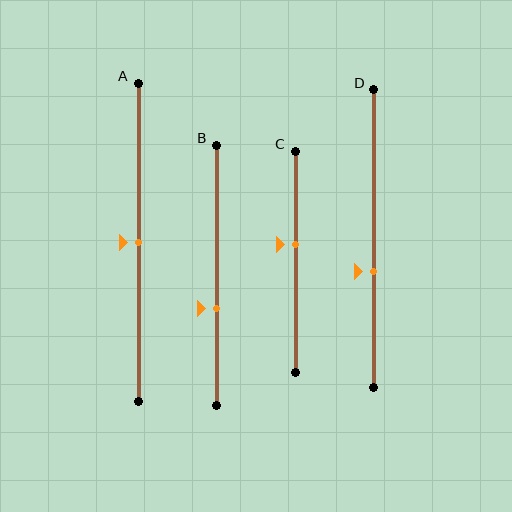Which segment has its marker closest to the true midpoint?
Segment A has its marker closest to the true midpoint.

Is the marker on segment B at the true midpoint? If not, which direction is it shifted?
No, the marker on segment B is shifted downward by about 13% of the segment length.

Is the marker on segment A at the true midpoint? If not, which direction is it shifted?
Yes, the marker on segment A is at the true midpoint.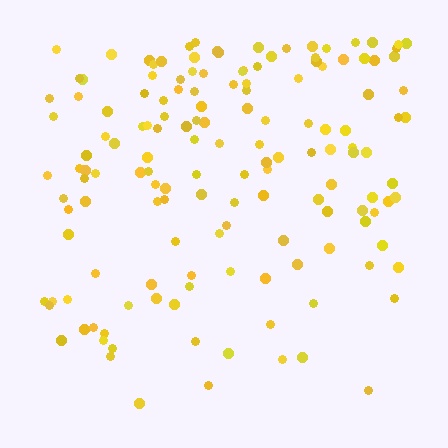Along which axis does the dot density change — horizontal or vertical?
Vertical.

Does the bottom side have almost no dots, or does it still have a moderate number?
Still a moderate number, just noticeably fewer than the top.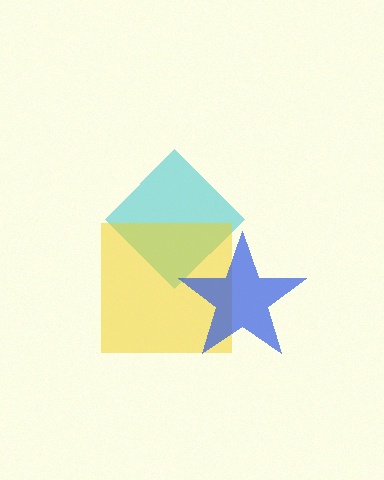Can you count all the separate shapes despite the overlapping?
Yes, there are 3 separate shapes.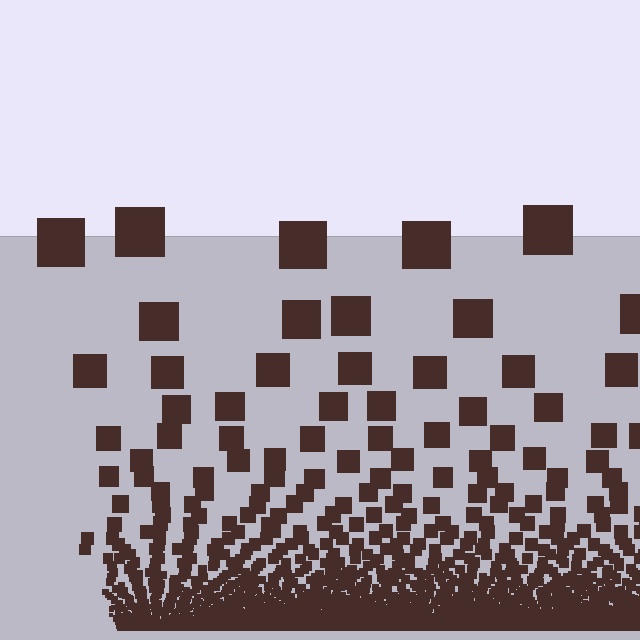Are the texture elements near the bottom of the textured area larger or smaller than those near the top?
Smaller. The gradient is inverted — elements near the bottom are smaller and denser.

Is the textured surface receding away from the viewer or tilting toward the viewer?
The surface appears to tilt toward the viewer. Texture elements get larger and sparser toward the top.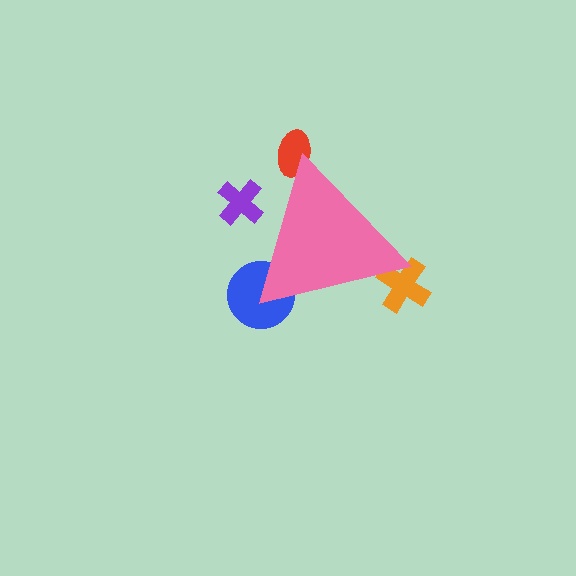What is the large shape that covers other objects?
A pink triangle.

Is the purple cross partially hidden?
Yes, the purple cross is partially hidden behind the pink triangle.